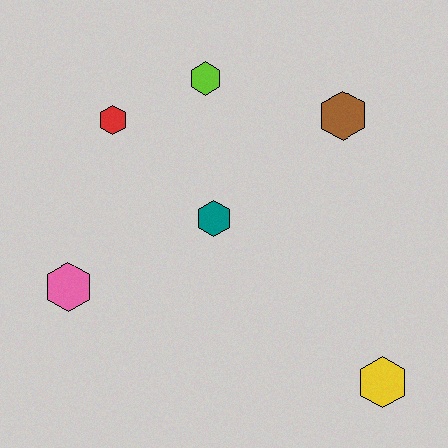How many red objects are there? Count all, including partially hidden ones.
There is 1 red object.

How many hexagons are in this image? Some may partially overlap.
There are 6 hexagons.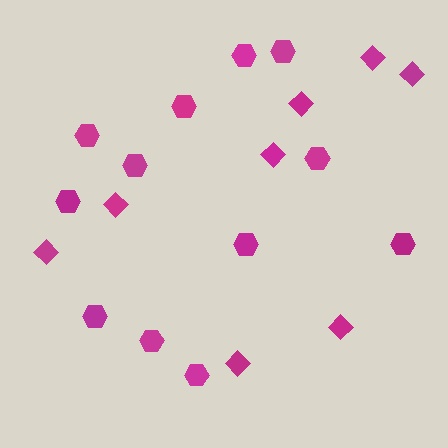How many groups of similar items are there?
There are 2 groups: one group of hexagons (12) and one group of diamonds (8).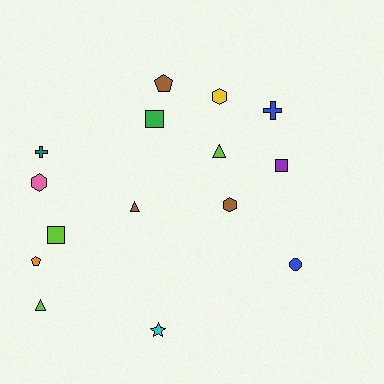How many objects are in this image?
There are 15 objects.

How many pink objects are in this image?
There is 1 pink object.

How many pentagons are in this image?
There are 2 pentagons.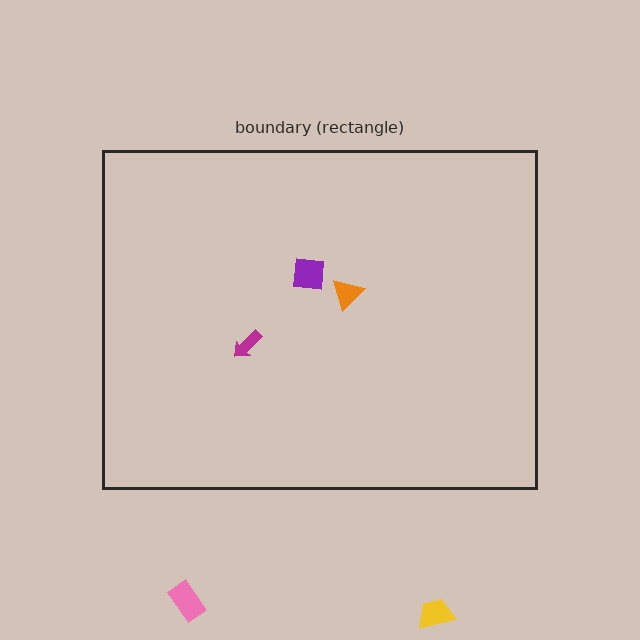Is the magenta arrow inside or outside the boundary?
Inside.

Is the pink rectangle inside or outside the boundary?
Outside.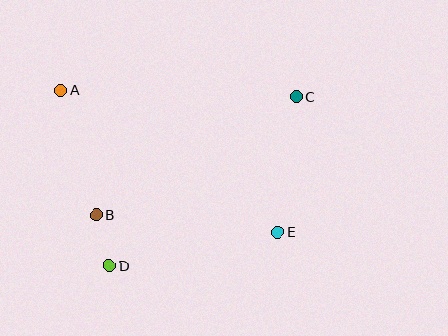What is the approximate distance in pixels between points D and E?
The distance between D and E is approximately 171 pixels.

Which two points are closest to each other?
Points B and D are closest to each other.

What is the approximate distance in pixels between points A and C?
The distance between A and C is approximately 236 pixels.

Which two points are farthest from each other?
Points A and E are farthest from each other.